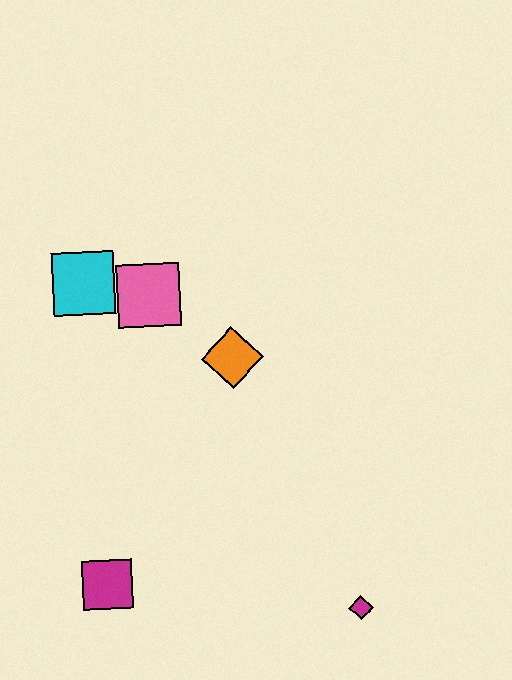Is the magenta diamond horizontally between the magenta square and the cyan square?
No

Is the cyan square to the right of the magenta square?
No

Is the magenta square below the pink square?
Yes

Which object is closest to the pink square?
The cyan square is closest to the pink square.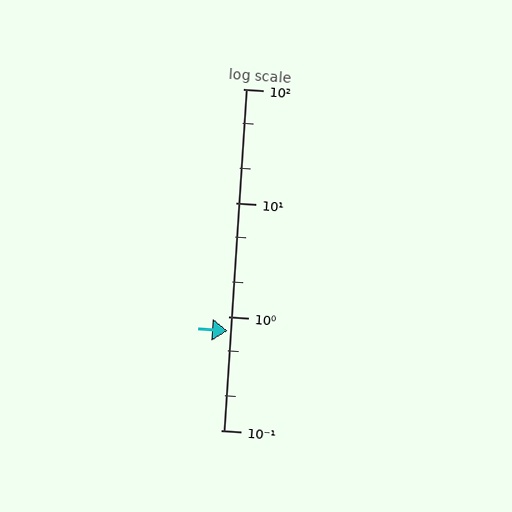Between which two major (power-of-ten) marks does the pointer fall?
The pointer is between 0.1 and 1.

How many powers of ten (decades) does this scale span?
The scale spans 3 decades, from 0.1 to 100.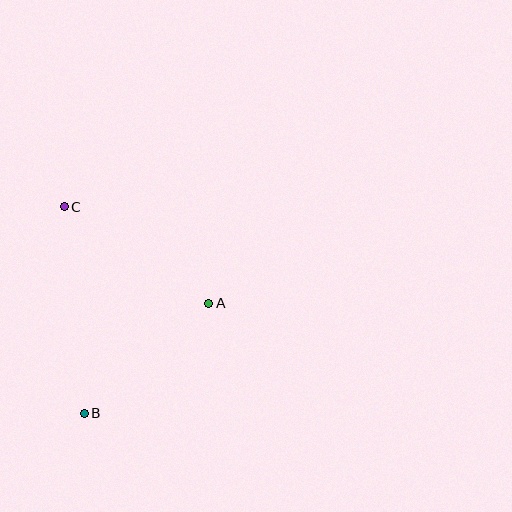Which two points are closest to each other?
Points A and B are closest to each other.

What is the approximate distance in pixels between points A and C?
The distance between A and C is approximately 173 pixels.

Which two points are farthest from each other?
Points B and C are farthest from each other.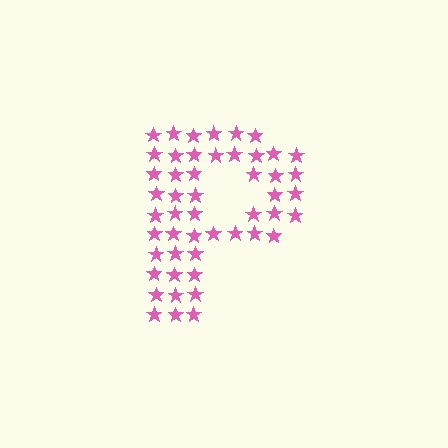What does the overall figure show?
The overall figure shows the letter P.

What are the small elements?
The small elements are stars.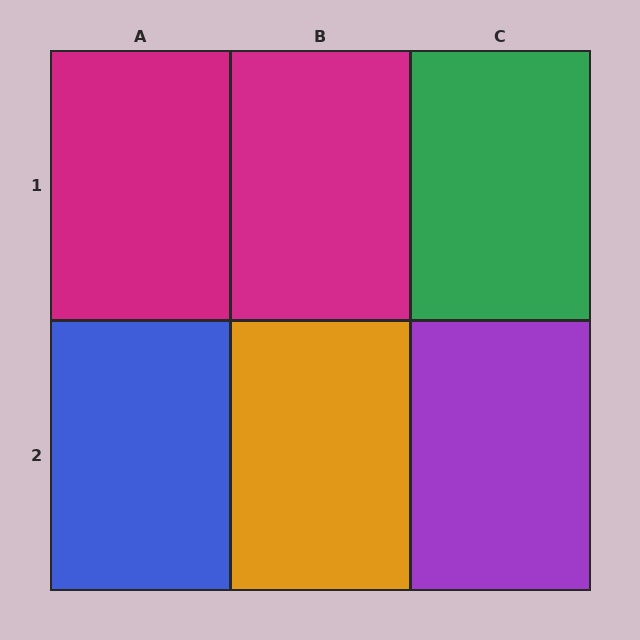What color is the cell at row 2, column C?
Purple.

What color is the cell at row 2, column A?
Blue.